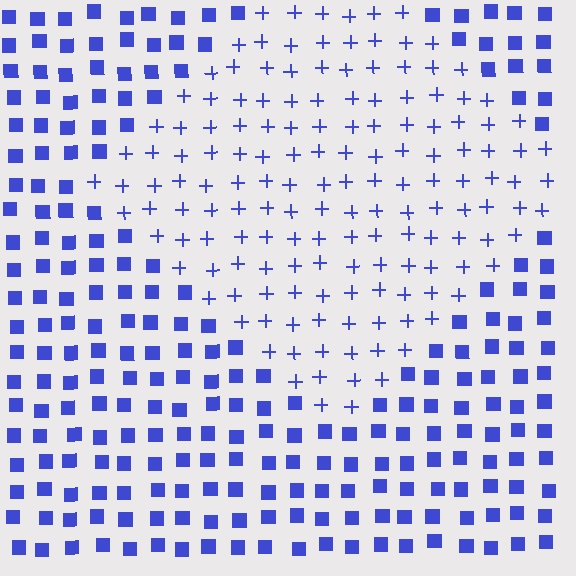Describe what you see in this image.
The image is filled with small blue elements arranged in a uniform grid. A diamond-shaped region contains plus signs, while the surrounding area contains squares. The boundary is defined purely by the change in element shape.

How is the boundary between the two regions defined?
The boundary is defined by a change in element shape: plus signs inside vs. squares outside. All elements share the same color and spacing.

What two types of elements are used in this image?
The image uses plus signs inside the diamond region and squares outside it.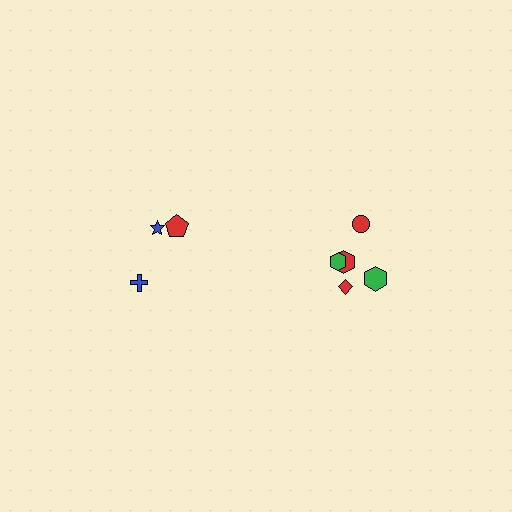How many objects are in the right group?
There are 5 objects.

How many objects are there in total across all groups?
There are 8 objects.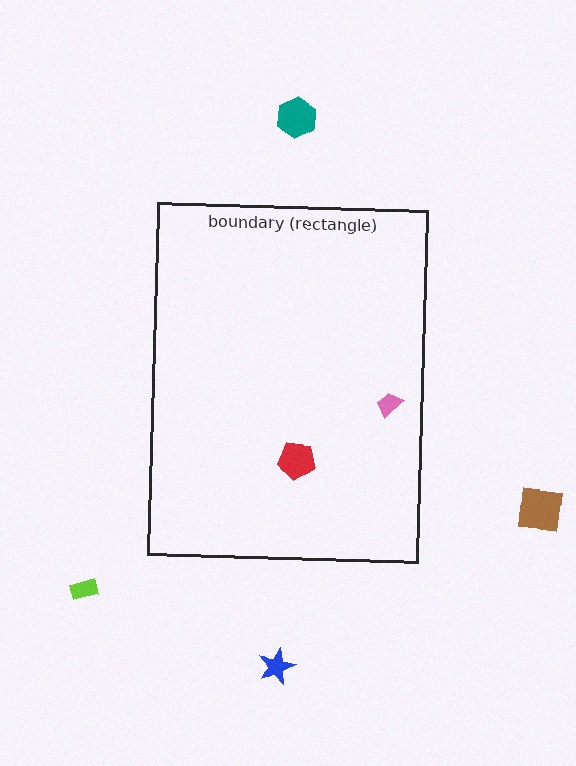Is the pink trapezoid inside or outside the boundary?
Inside.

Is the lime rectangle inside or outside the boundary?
Outside.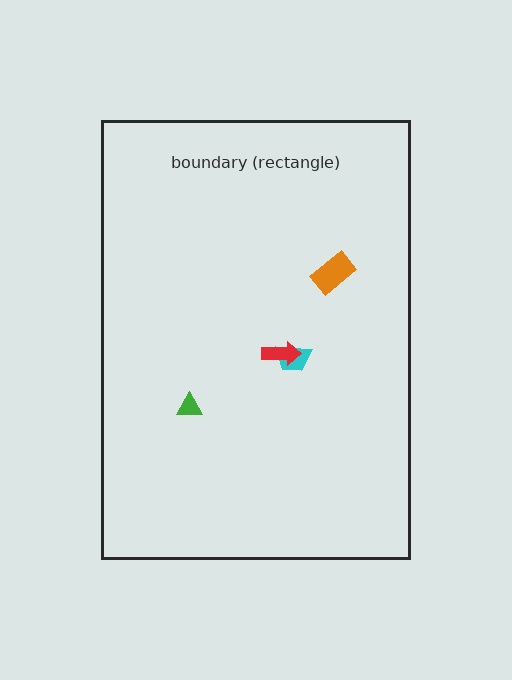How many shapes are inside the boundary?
4 inside, 0 outside.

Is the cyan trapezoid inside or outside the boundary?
Inside.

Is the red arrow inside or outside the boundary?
Inside.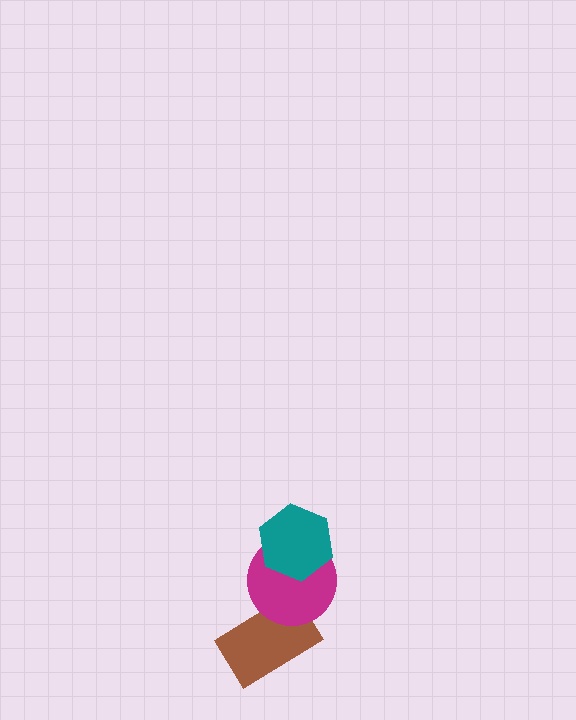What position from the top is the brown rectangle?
The brown rectangle is 3rd from the top.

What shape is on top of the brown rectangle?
The magenta circle is on top of the brown rectangle.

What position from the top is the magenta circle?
The magenta circle is 2nd from the top.